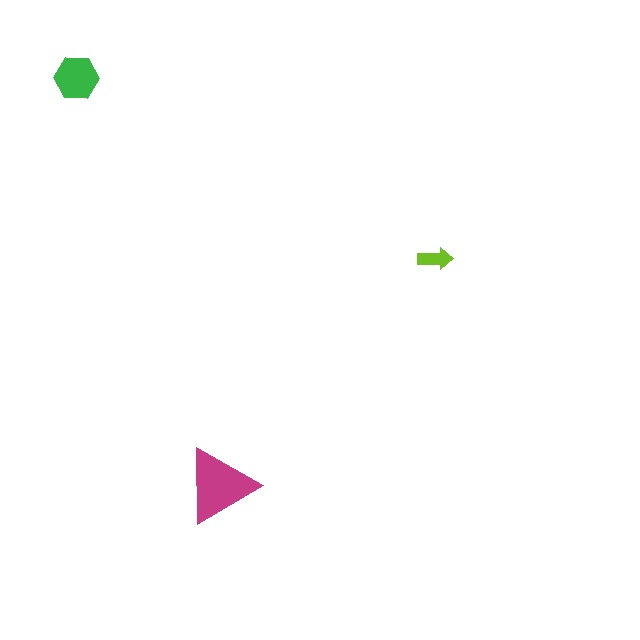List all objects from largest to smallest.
The magenta triangle, the green hexagon, the lime arrow.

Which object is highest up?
The green hexagon is topmost.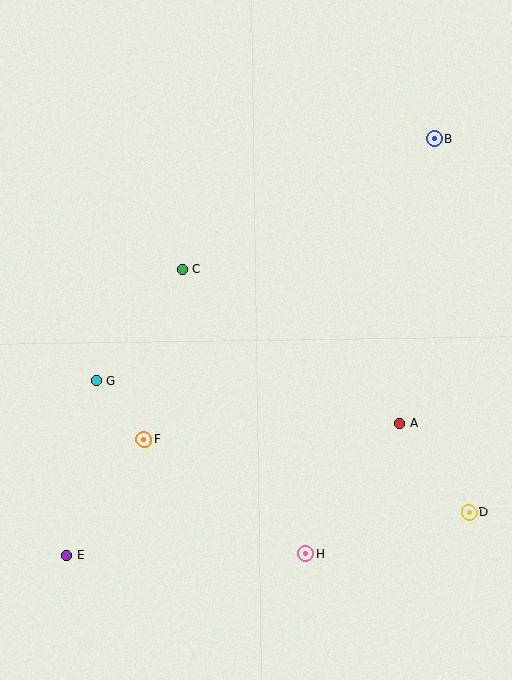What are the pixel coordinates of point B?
Point B is at (434, 139).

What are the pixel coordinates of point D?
Point D is at (469, 512).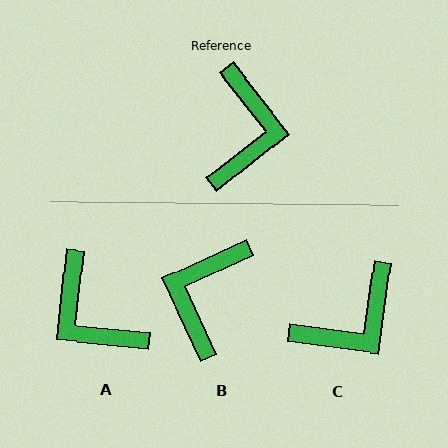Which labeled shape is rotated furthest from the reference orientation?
B, about 166 degrees away.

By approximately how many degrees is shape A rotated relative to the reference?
Approximately 134 degrees clockwise.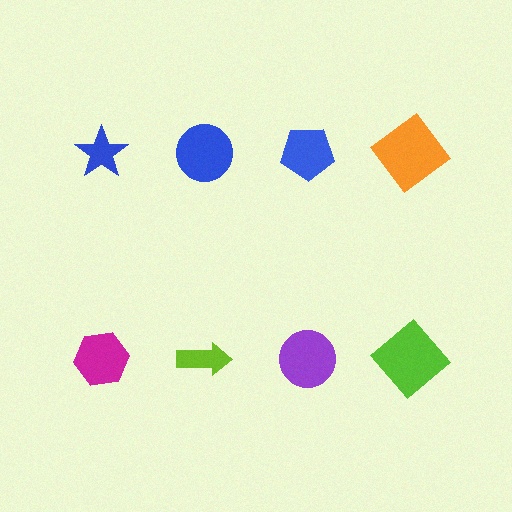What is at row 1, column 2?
A blue circle.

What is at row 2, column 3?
A purple circle.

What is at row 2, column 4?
A lime diamond.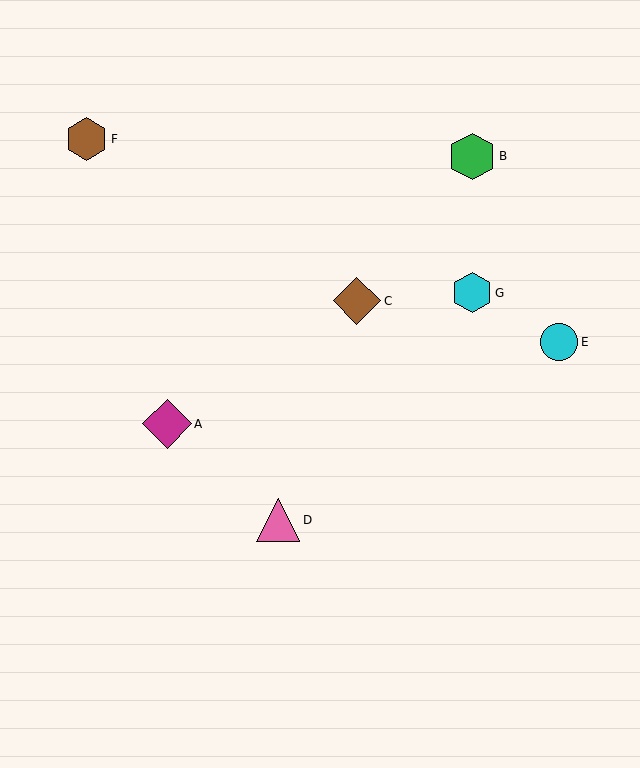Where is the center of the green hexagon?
The center of the green hexagon is at (472, 156).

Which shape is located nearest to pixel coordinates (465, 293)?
The cyan hexagon (labeled G) at (472, 293) is nearest to that location.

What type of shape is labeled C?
Shape C is a brown diamond.